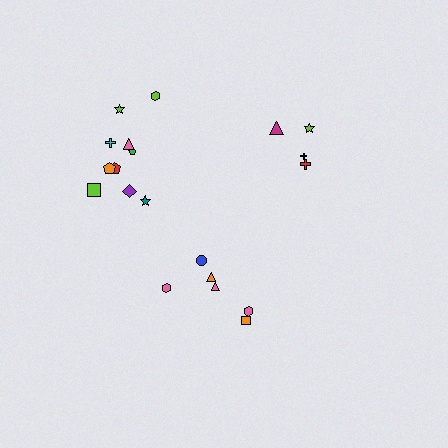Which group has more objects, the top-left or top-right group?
The top-left group.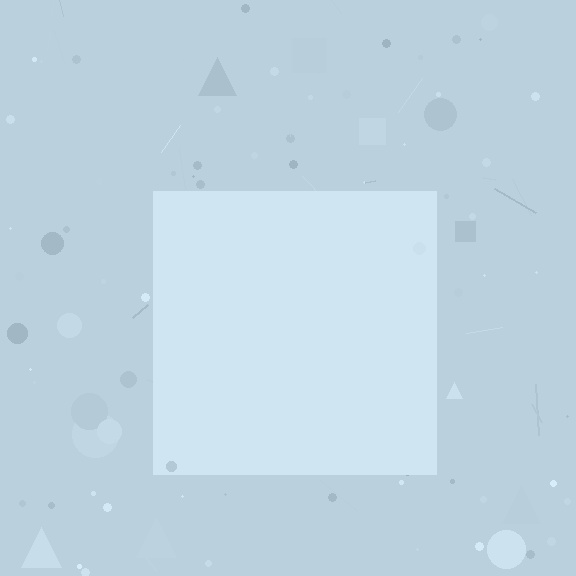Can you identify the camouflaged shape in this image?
The camouflaged shape is a square.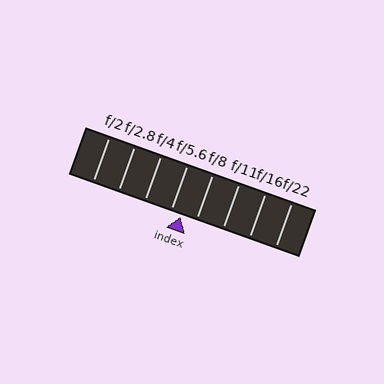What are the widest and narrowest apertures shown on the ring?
The widest aperture shown is f/2 and the narrowest is f/22.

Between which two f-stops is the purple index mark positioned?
The index mark is between f/5.6 and f/8.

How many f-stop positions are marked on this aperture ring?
There are 8 f-stop positions marked.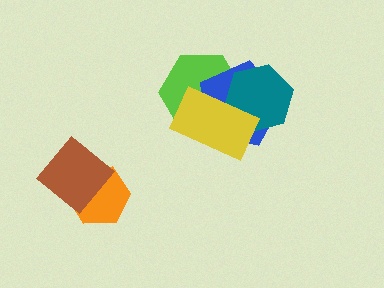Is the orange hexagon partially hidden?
Yes, it is partially covered by another shape.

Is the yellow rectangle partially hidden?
No, no other shape covers it.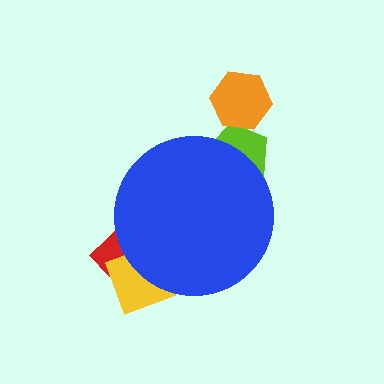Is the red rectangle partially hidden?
Yes, the red rectangle is partially hidden behind the blue circle.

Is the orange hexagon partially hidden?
No, the orange hexagon is fully visible.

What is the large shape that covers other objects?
A blue circle.